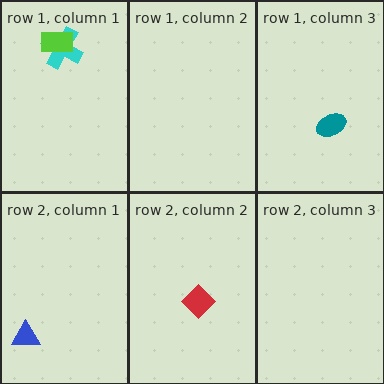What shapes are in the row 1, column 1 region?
The cyan cross, the lime rectangle.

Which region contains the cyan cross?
The row 1, column 1 region.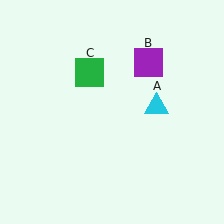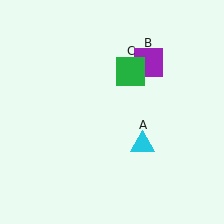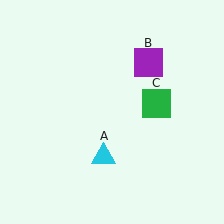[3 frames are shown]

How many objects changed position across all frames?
2 objects changed position: cyan triangle (object A), green square (object C).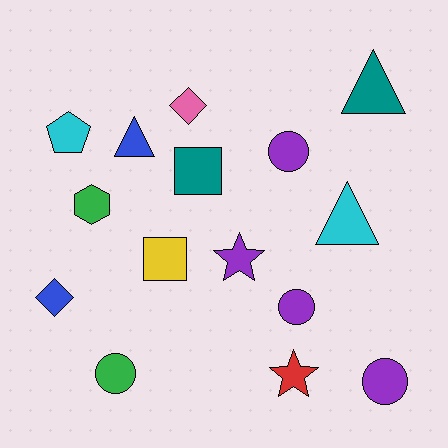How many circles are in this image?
There are 4 circles.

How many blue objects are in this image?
There are 2 blue objects.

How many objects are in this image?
There are 15 objects.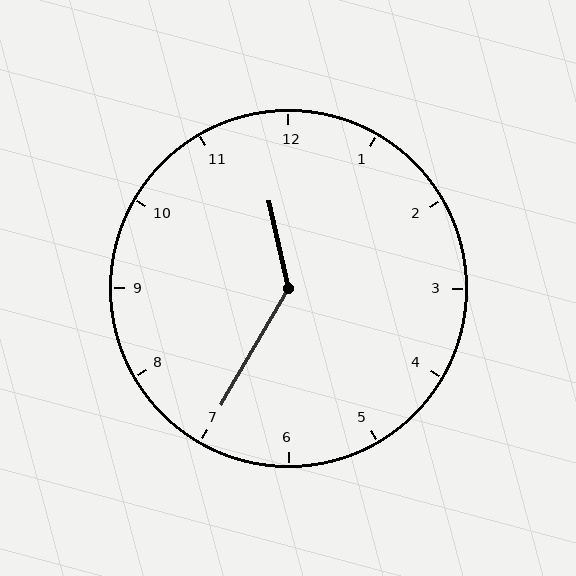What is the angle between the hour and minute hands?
Approximately 138 degrees.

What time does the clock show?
11:35.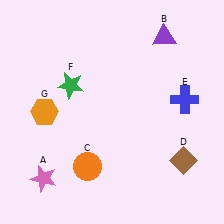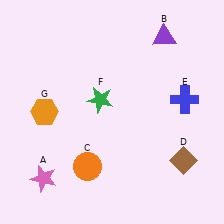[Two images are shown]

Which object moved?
The green star (F) moved right.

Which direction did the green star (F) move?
The green star (F) moved right.